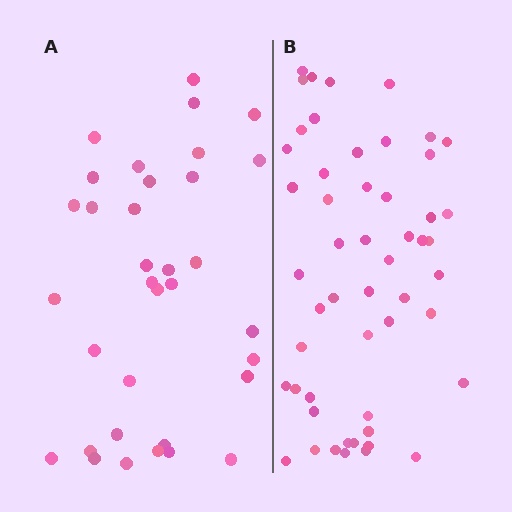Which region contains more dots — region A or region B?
Region B (the right region) has more dots.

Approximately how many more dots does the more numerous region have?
Region B has approximately 20 more dots than region A.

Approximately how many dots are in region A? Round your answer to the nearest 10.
About 30 dots. (The exact count is 34, which rounds to 30.)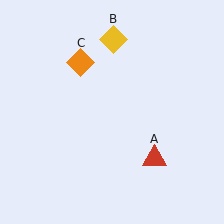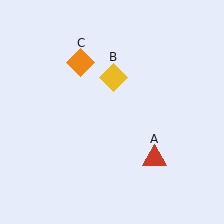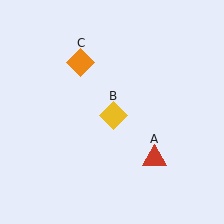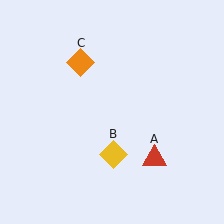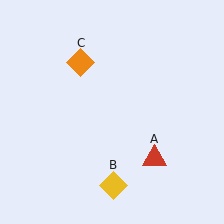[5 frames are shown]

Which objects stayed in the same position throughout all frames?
Red triangle (object A) and orange diamond (object C) remained stationary.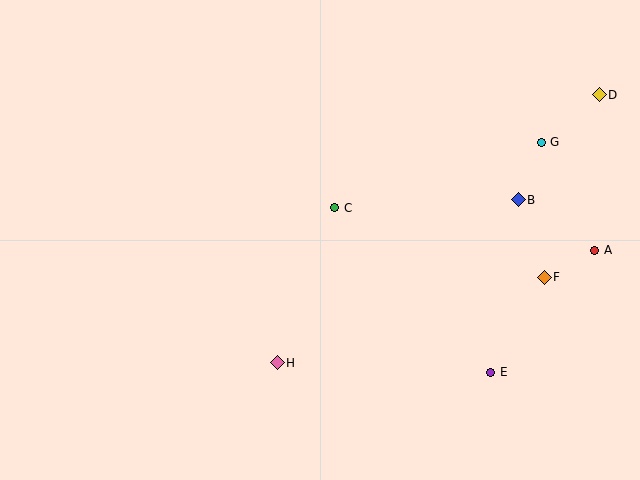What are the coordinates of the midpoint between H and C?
The midpoint between H and C is at (306, 285).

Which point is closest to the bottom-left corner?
Point H is closest to the bottom-left corner.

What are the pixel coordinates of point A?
Point A is at (595, 250).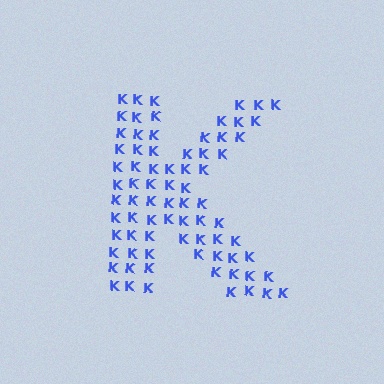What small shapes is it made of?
It is made of small letter K's.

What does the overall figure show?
The overall figure shows the letter K.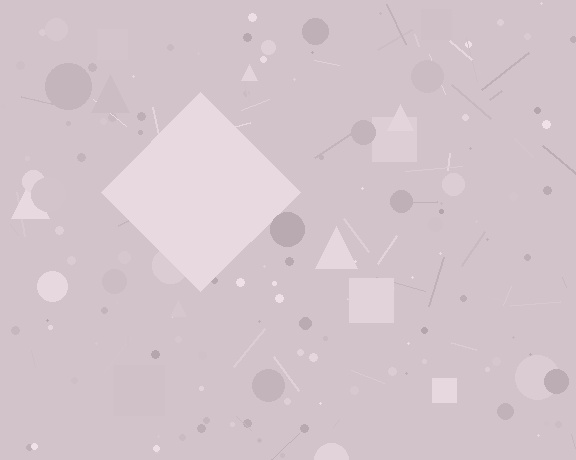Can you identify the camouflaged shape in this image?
The camouflaged shape is a diamond.